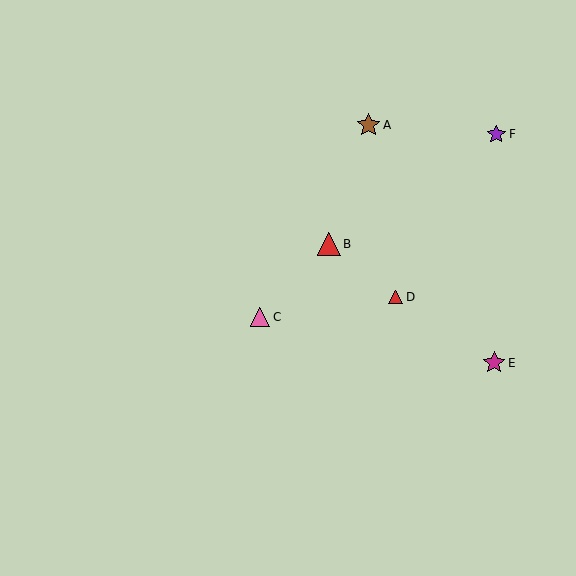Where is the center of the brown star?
The center of the brown star is at (369, 125).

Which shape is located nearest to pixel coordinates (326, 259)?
The red triangle (labeled B) at (329, 244) is nearest to that location.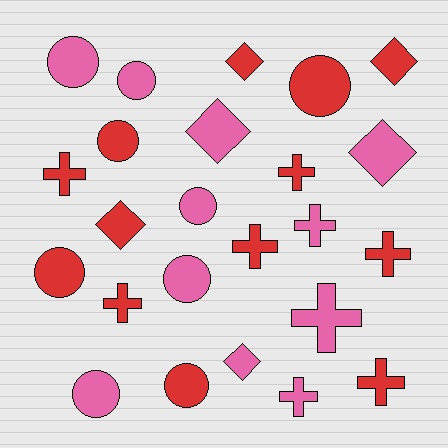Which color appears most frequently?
Red, with 13 objects.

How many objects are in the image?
There are 24 objects.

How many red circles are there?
There are 4 red circles.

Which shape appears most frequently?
Cross, with 9 objects.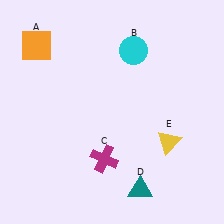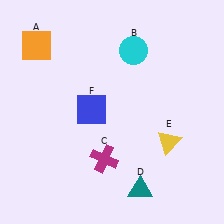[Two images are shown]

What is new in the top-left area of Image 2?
A blue square (F) was added in the top-left area of Image 2.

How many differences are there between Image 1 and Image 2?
There is 1 difference between the two images.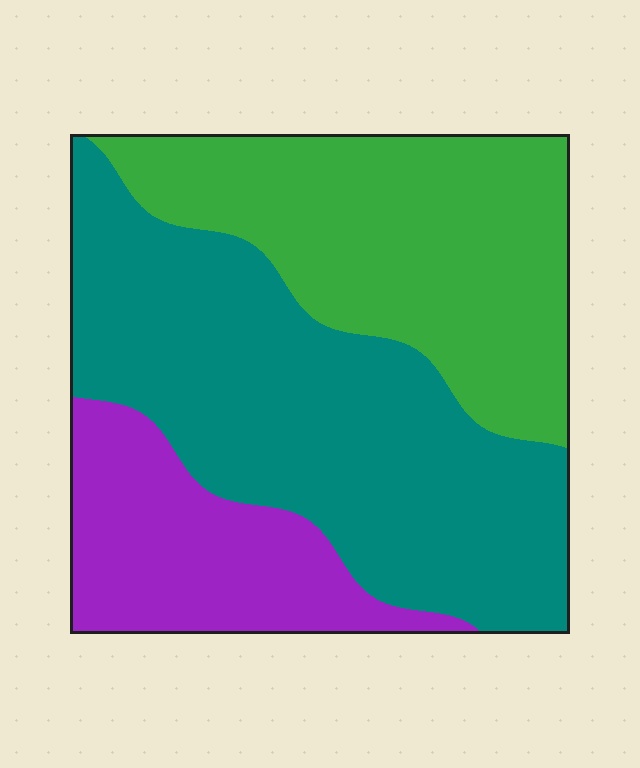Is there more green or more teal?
Teal.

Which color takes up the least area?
Purple, at roughly 20%.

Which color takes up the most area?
Teal, at roughly 45%.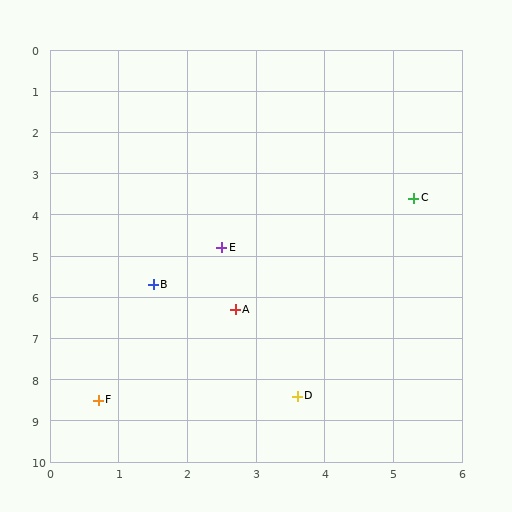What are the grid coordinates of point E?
Point E is at approximately (2.5, 4.8).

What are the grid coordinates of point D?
Point D is at approximately (3.6, 8.4).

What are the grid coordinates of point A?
Point A is at approximately (2.7, 6.3).